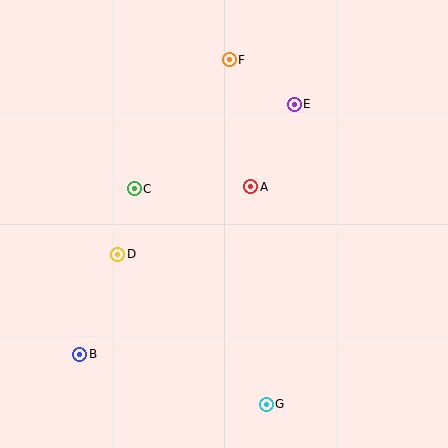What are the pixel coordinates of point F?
Point F is at (229, 60).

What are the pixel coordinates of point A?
Point A is at (251, 187).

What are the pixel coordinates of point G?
Point G is at (266, 404).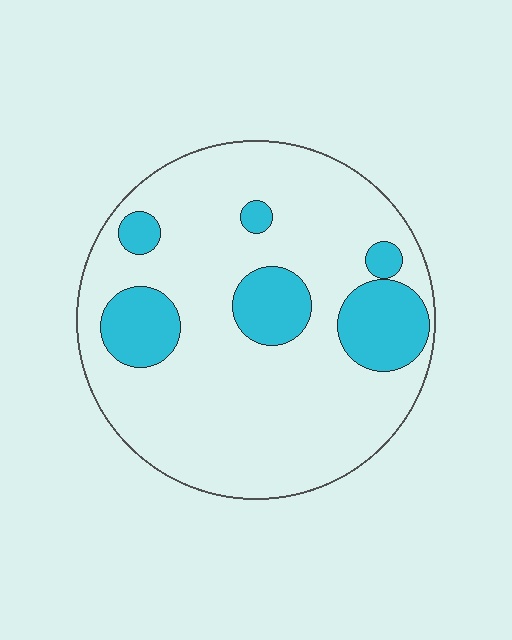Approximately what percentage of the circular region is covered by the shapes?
Approximately 20%.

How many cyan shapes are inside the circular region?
6.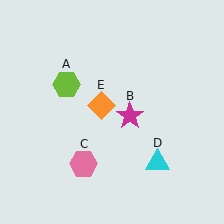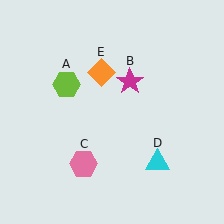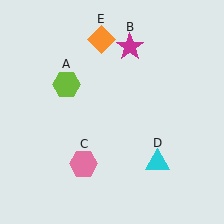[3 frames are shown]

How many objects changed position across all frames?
2 objects changed position: magenta star (object B), orange diamond (object E).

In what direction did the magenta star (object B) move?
The magenta star (object B) moved up.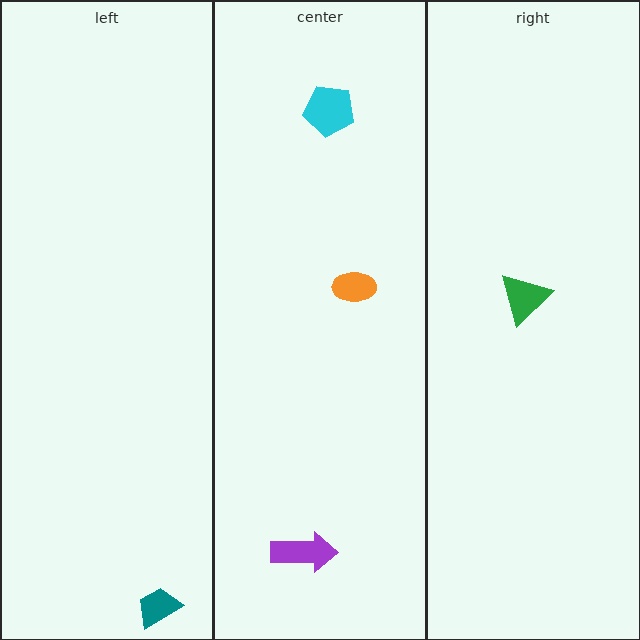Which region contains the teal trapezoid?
The left region.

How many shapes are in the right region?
1.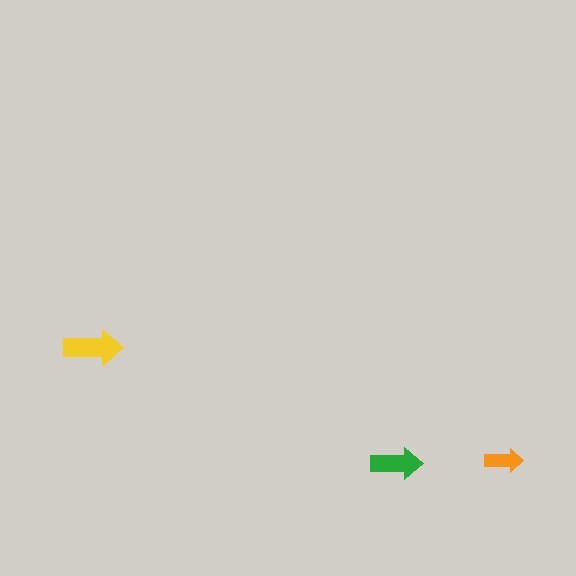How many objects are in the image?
There are 3 objects in the image.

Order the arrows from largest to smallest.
the yellow one, the green one, the orange one.